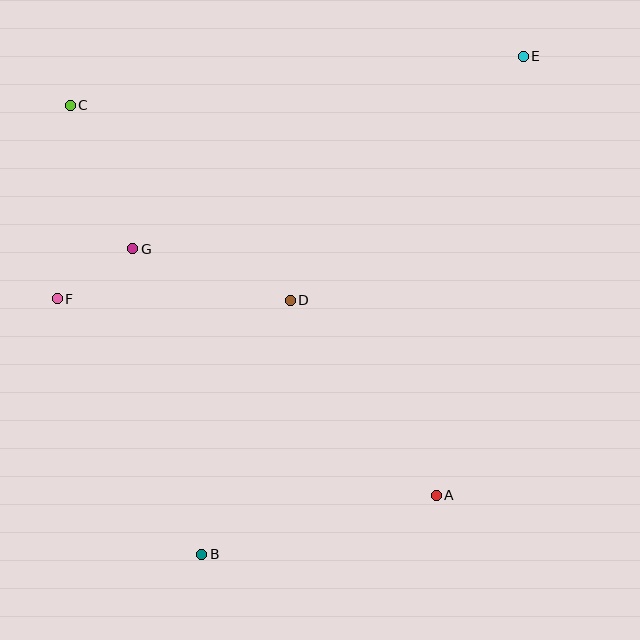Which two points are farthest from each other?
Points B and E are farthest from each other.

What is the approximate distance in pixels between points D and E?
The distance between D and E is approximately 337 pixels.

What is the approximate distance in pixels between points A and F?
The distance between A and F is approximately 427 pixels.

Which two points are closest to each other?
Points F and G are closest to each other.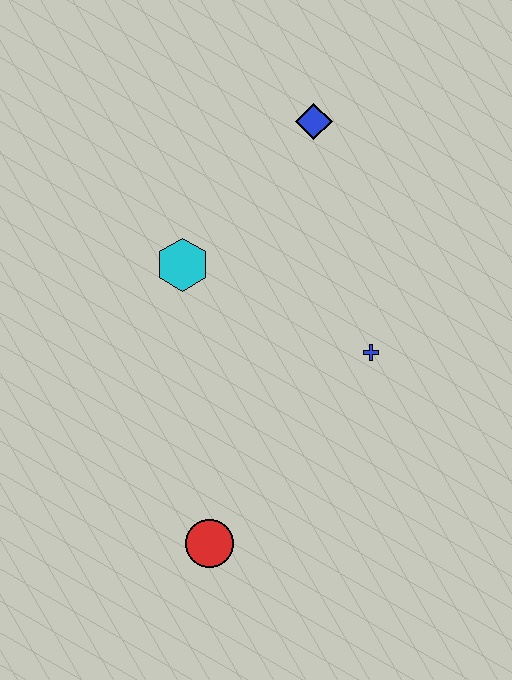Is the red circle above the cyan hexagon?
No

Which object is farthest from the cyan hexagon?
The red circle is farthest from the cyan hexagon.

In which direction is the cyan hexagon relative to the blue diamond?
The cyan hexagon is below the blue diamond.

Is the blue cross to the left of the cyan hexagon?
No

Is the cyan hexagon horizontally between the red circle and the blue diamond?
No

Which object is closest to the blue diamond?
The cyan hexagon is closest to the blue diamond.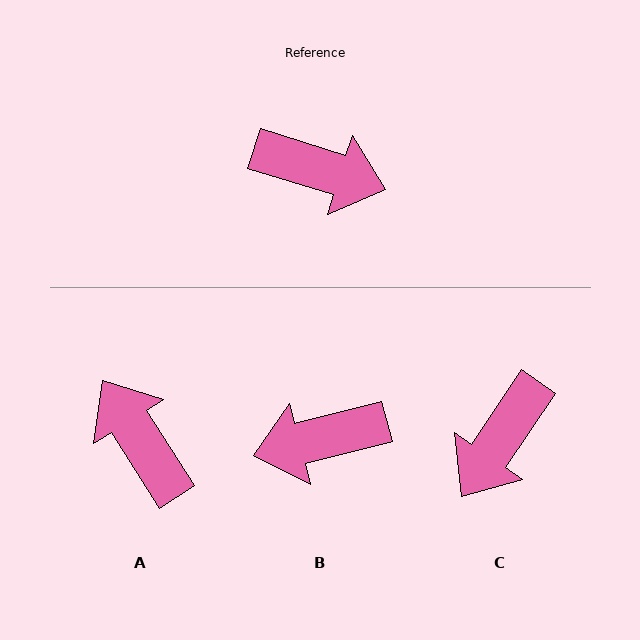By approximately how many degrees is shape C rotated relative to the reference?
Approximately 107 degrees clockwise.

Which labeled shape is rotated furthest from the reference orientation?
B, about 149 degrees away.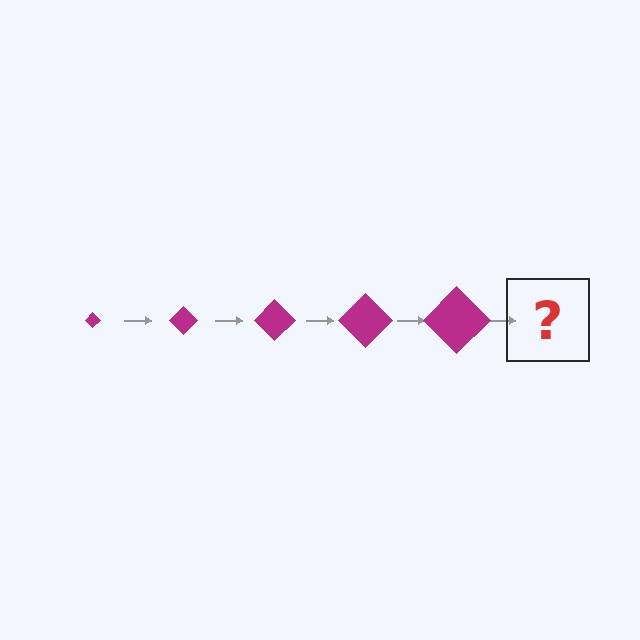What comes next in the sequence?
The next element should be a magenta diamond, larger than the previous one.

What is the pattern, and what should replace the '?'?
The pattern is that the diamond gets progressively larger each step. The '?' should be a magenta diamond, larger than the previous one.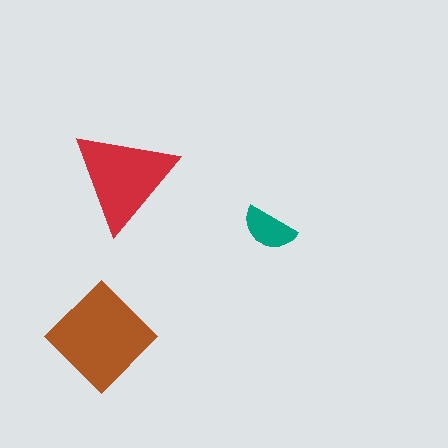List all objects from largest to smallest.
The brown diamond, the red triangle, the teal semicircle.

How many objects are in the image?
There are 3 objects in the image.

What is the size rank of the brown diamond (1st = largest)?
1st.